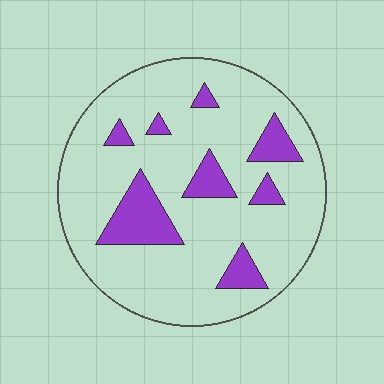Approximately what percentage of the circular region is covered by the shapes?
Approximately 15%.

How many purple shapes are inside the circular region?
8.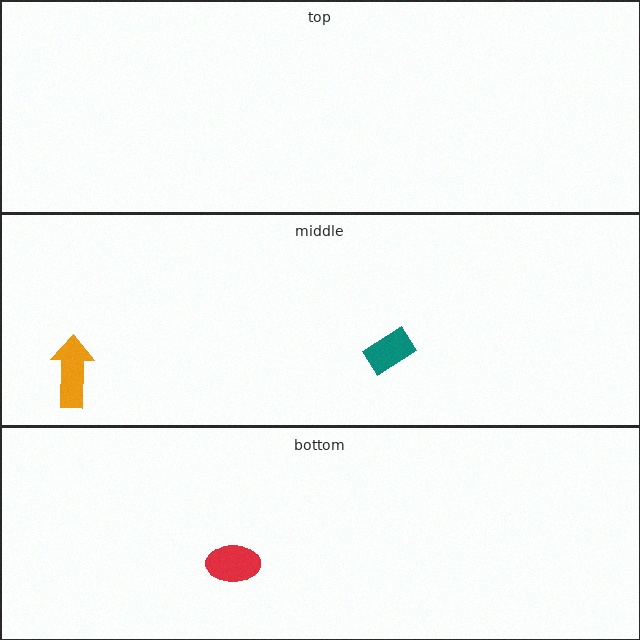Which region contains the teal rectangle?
The middle region.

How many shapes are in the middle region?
2.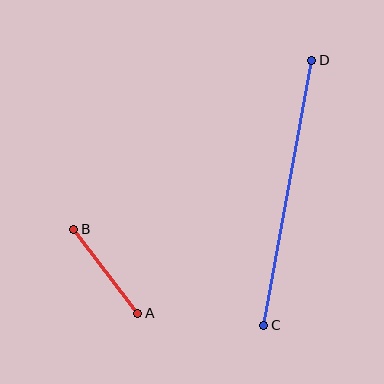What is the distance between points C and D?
The distance is approximately 269 pixels.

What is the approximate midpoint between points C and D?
The midpoint is at approximately (288, 193) pixels.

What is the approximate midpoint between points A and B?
The midpoint is at approximately (106, 271) pixels.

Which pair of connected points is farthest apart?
Points C and D are farthest apart.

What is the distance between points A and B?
The distance is approximately 106 pixels.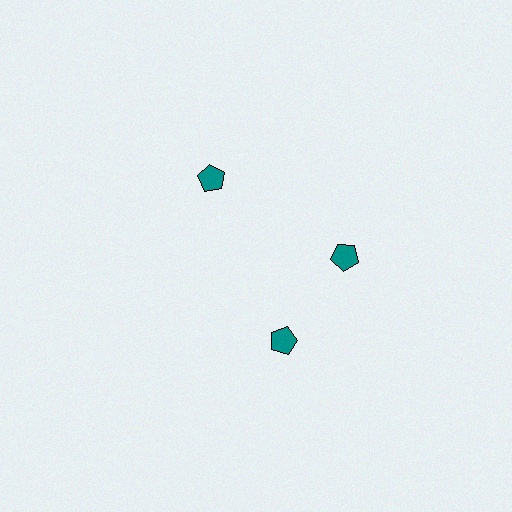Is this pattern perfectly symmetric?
No. The 3 teal pentagons are arranged in a ring, but one element near the 7 o'clock position is rotated out of alignment along the ring, breaking the 3-fold rotational symmetry.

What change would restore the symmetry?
The symmetry would be restored by rotating it back into even spacing with its neighbors so that all 3 pentagons sit at equal angles and equal distance from the center.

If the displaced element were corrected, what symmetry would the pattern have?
It would have 3-fold rotational symmetry — the pattern would map onto itself every 120 degrees.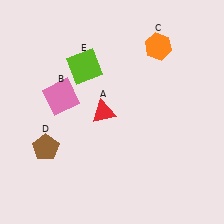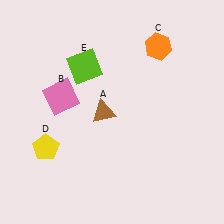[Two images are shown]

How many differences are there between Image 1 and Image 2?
There are 2 differences between the two images.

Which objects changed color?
A changed from red to brown. D changed from brown to yellow.